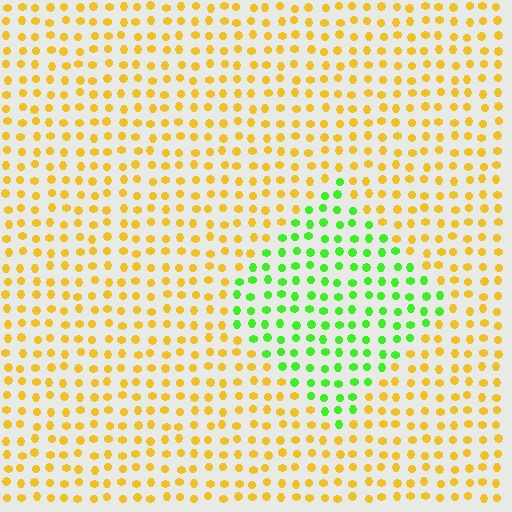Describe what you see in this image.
The image is filled with small yellow elements in a uniform arrangement. A diamond-shaped region is visible where the elements are tinted to a slightly different hue, forming a subtle color boundary.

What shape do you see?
I see a diamond.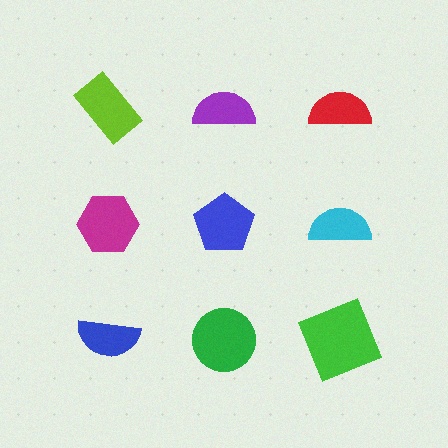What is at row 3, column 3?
A green square.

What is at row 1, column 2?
A purple semicircle.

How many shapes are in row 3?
3 shapes.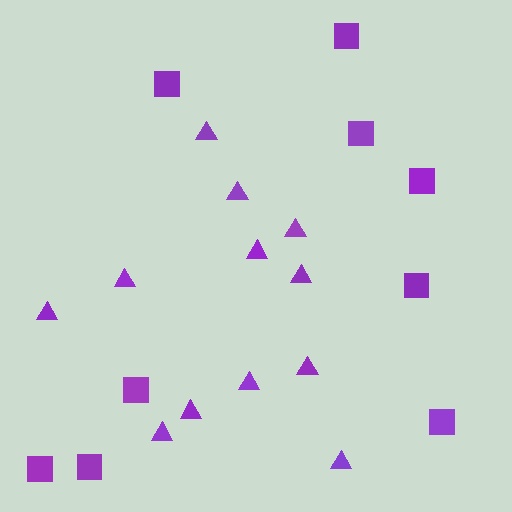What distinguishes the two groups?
There are 2 groups: one group of triangles (12) and one group of squares (9).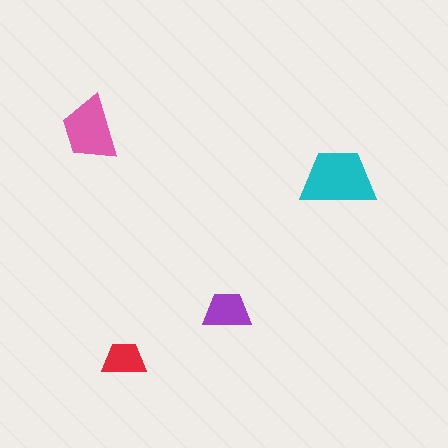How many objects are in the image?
There are 4 objects in the image.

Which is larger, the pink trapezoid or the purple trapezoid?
The pink one.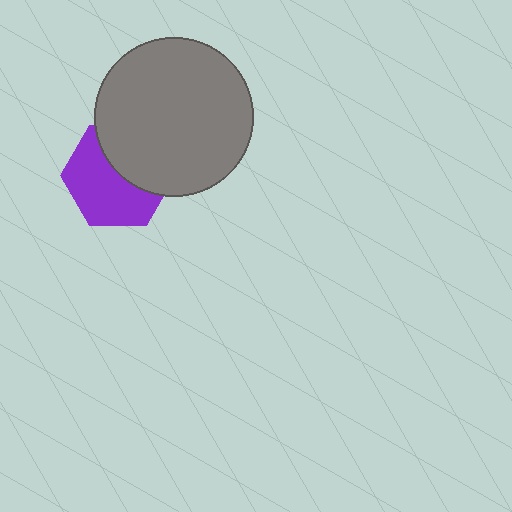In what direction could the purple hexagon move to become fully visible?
The purple hexagon could move toward the lower-left. That would shift it out from behind the gray circle entirely.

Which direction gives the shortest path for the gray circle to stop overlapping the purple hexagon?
Moving toward the upper-right gives the shortest separation.